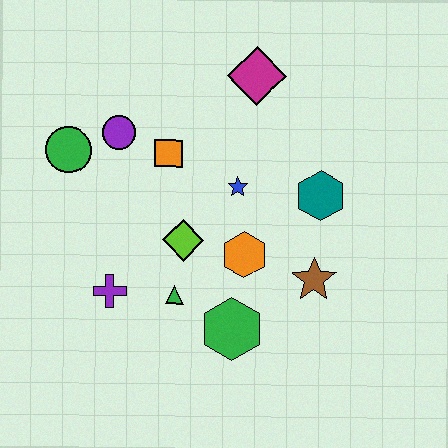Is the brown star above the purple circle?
No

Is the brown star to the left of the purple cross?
No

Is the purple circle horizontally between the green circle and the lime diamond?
Yes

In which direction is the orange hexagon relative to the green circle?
The orange hexagon is to the right of the green circle.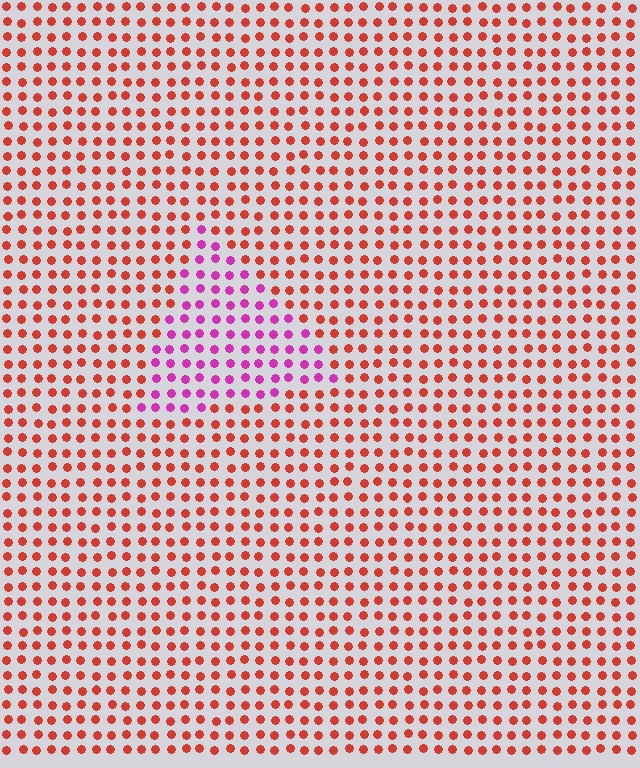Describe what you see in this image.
The image is filled with small red elements in a uniform arrangement. A triangle-shaped region is visible where the elements are tinted to a slightly different hue, forming a subtle color boundary.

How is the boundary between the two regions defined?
The boundary is defined purely by a slight shift in hue (about 53 degrees). Spacing, size, and orientation are identical on both sides.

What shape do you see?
I see a triangle.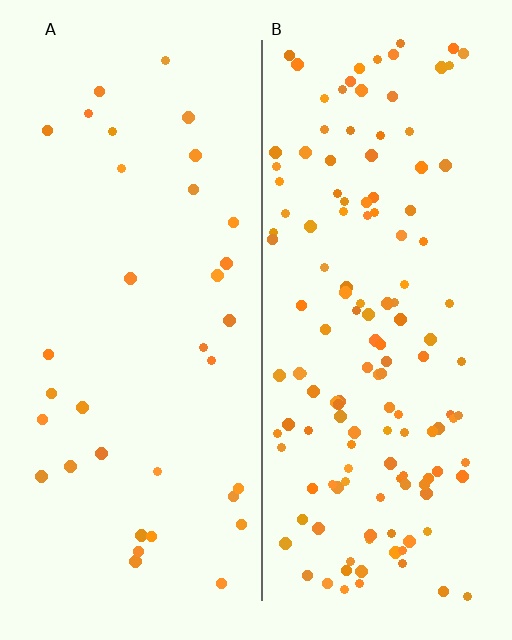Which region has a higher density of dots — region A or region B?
B (the right).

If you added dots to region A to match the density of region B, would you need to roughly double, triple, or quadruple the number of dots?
Approximately quadruple.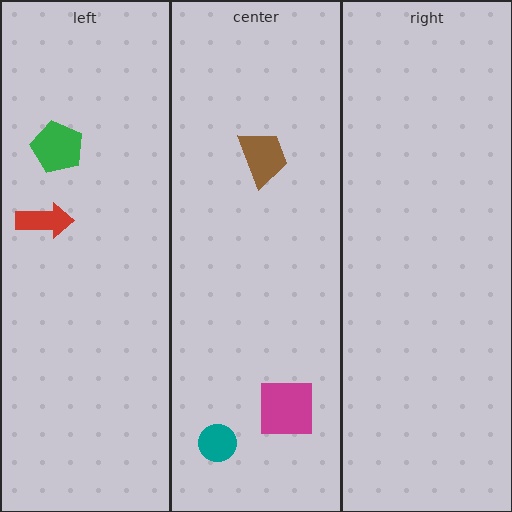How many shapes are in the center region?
3.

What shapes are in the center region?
The teal circle, the magenta square, the brown trapezoid.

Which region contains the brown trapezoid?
The center region.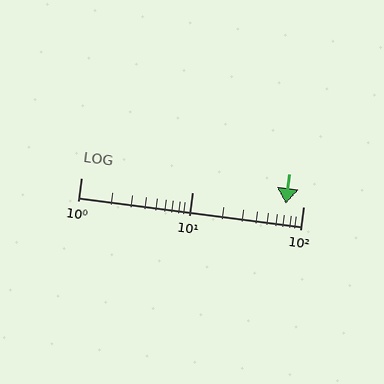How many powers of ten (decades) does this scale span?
The scale spans 2 decades, from 1 to 100.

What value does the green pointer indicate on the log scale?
The pointer indicates approximately 70.